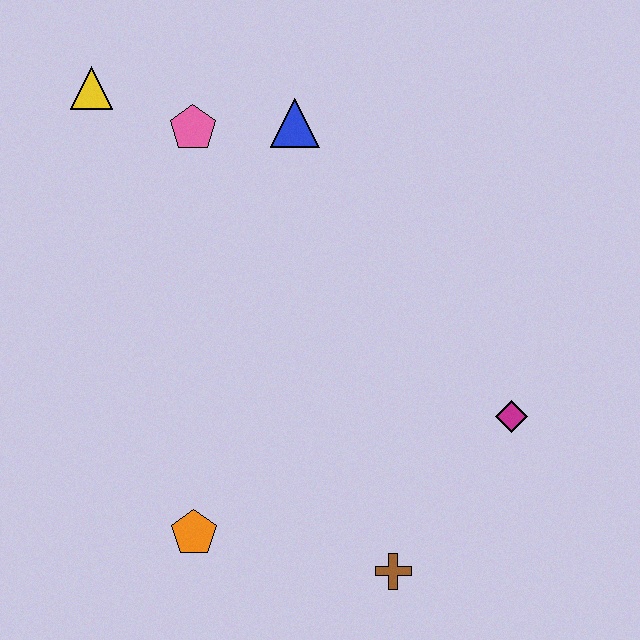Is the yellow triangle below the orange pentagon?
No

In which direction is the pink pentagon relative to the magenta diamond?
The pink pentagon is to the left of the magenta diamond.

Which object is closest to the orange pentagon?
The brown cross is closest to the orange pentagon.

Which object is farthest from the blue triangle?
The brown cross is farthest from the blue triangle.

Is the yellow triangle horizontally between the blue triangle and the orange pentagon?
No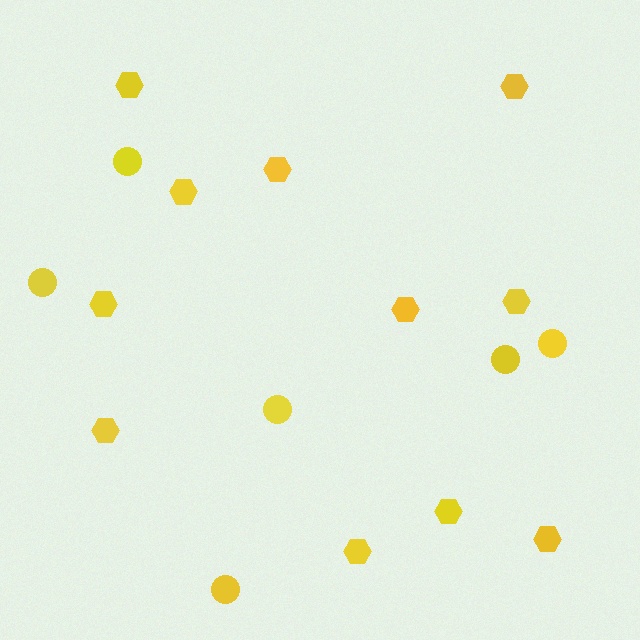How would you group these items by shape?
There are 2 groups: one group of circles (6) and one group of hexagons (11).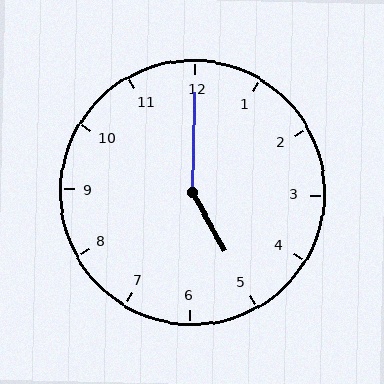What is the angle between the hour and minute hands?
Approximately 150 degrees.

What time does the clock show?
5:00.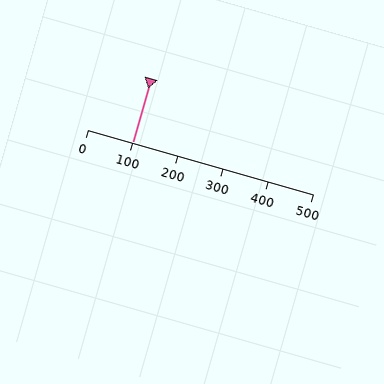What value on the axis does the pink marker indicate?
The marker indicates approximately 100.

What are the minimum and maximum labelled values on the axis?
The axis runs from 0 to 500.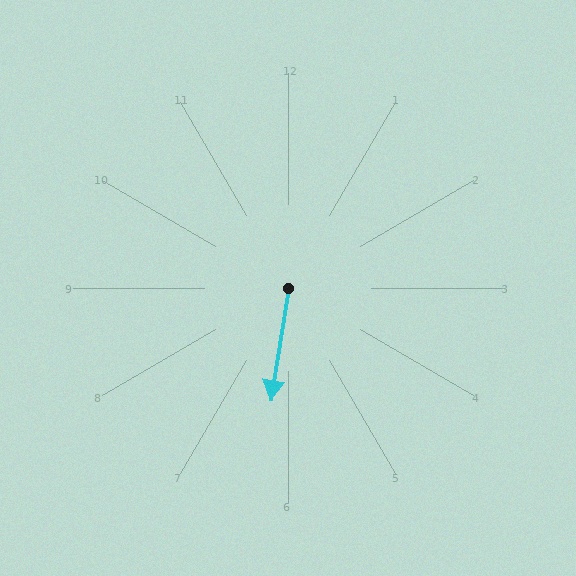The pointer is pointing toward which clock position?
Roughly 6 o'clock.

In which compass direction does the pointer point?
South.